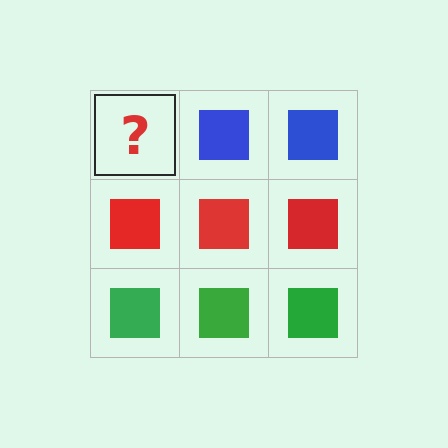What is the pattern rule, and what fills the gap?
The rule is that each row has a consistent color. The gap should be filled with a blue square.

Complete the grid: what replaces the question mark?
The question mark should be replaced with a blue square.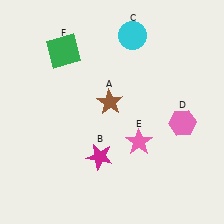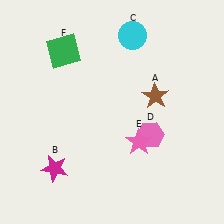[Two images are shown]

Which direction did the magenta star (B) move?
The magenta star (B) moved left.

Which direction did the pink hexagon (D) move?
The pink hexagon (D) moved left.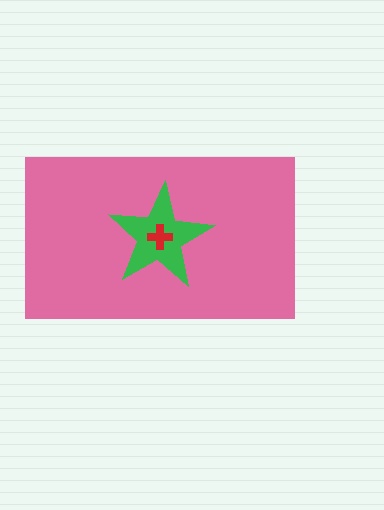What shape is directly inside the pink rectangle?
The green star.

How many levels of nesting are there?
3.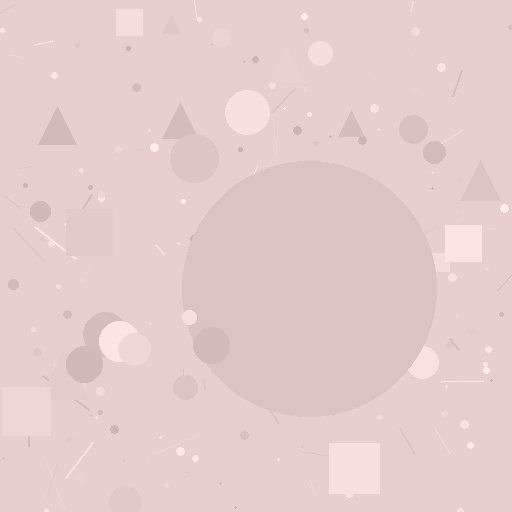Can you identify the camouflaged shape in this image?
The camouflaged shape is a circle.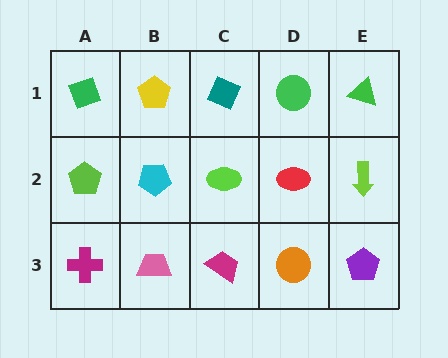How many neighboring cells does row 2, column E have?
3.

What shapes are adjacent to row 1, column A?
A lime pentagon (row 2, column A), a yellow pentagon (row 1, column B).